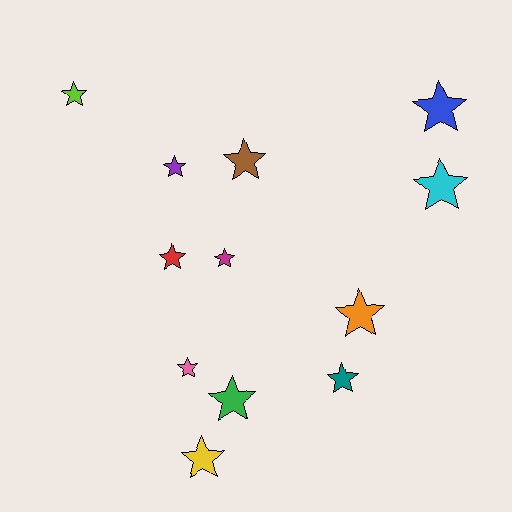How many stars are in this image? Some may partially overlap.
There are 12 stars.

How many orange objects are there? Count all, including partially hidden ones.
There is 1 orange object.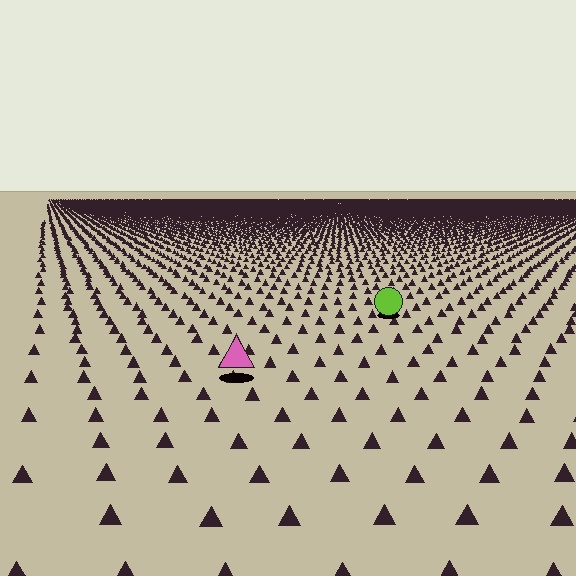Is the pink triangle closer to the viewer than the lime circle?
Yes. The pink triangle is closer — you can tell from the texture gradient: the ground texture is coarser near it.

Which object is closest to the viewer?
The pink triangle is closest. The texture marks near it are larger and more spread out.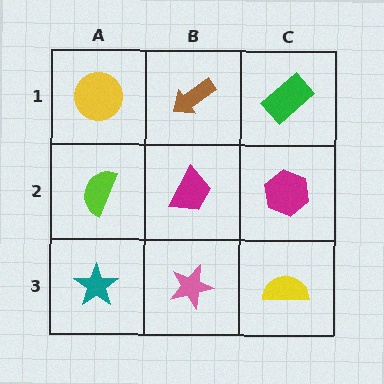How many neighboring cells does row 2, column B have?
4.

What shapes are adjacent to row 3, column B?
A magenta trapezoid (row 2, column B), a teal star (row 3, column A), a yellow semicircle (row 3, column C).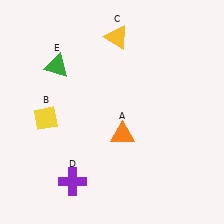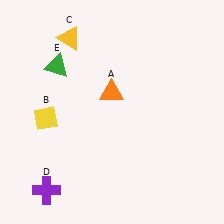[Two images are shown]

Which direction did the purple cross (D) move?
The purple cross (D) moved left.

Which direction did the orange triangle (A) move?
The orange triangle (A) moved up.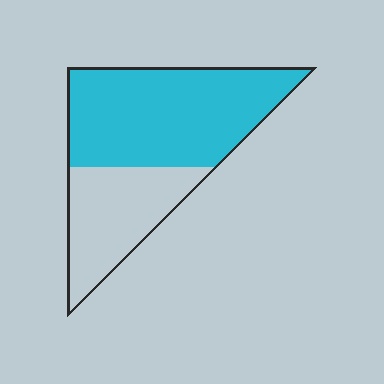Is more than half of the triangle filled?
Yes.